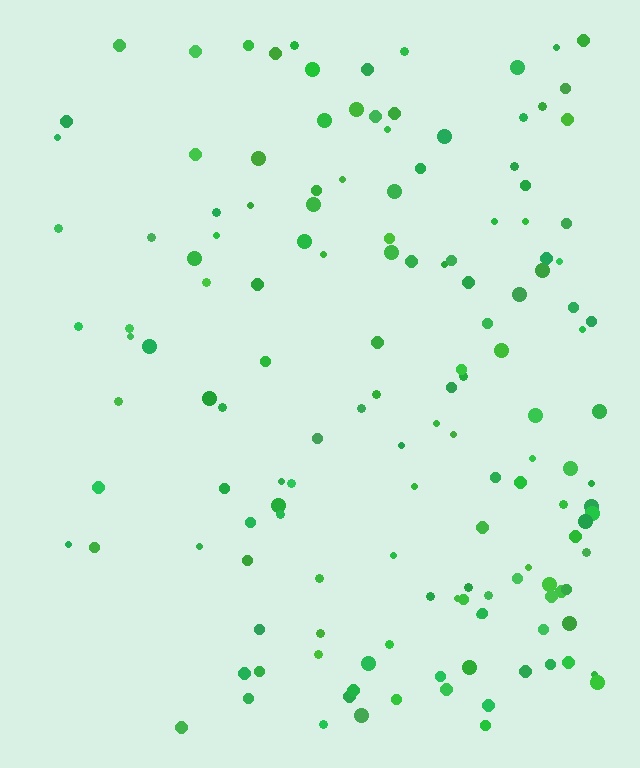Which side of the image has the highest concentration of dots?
The right.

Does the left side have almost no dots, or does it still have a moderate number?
Still a moderate number, just noticeably fewer than the right.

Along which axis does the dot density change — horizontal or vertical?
Horizontal.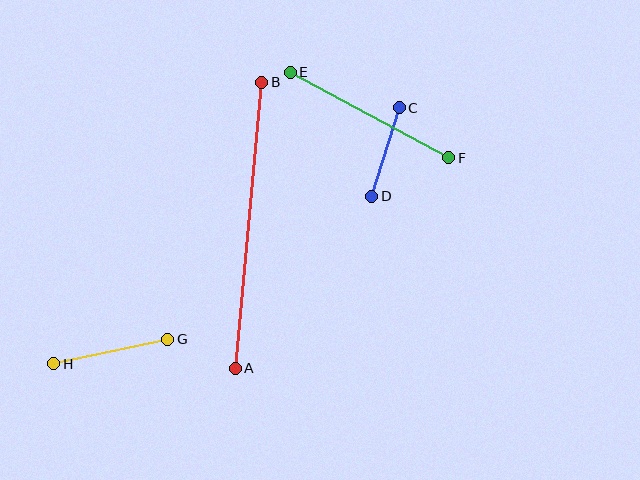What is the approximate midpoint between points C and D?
The midpoint is at approximately (385, 152) pixels.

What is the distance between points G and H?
The distance is approximately 117 pixels.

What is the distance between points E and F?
The distance is approximately 180 pixels.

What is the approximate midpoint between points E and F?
The midpoint is at approximately (370, 115) pixels.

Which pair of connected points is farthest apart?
Points A and B are farthest apart.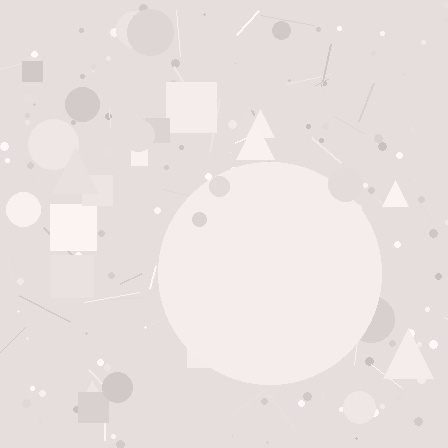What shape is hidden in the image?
A circle is hidden in the image.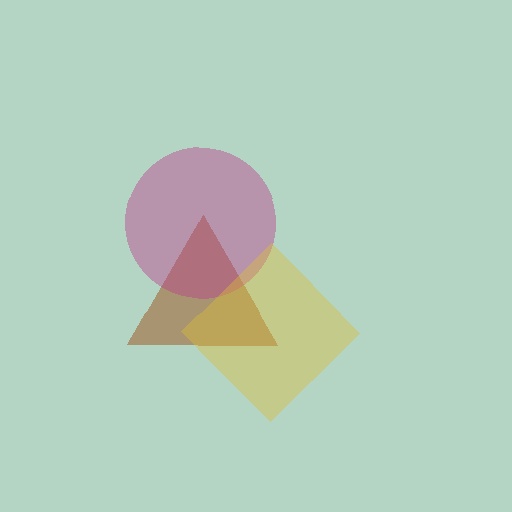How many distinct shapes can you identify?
There are 3 distinct shapes: a brown triangle, a magenta circle, a yellow diamond.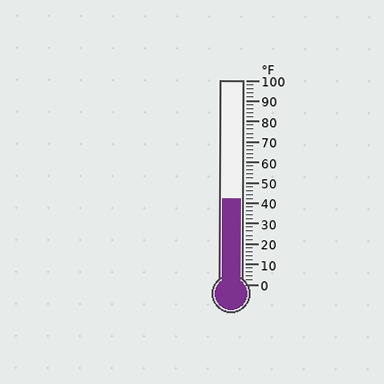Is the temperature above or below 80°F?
The temperature is below 80°F.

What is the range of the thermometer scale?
The thermometer scale ranges from 0°F to 100°F.